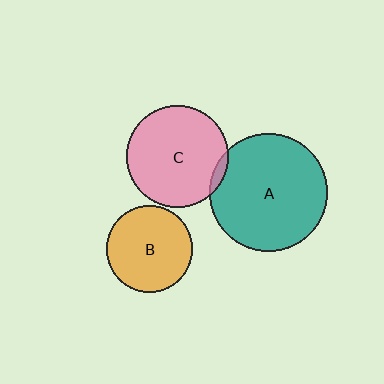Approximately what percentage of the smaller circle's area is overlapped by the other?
Approximately 5%.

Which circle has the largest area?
Circle A (teal).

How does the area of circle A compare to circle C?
Approximately 1.3 times.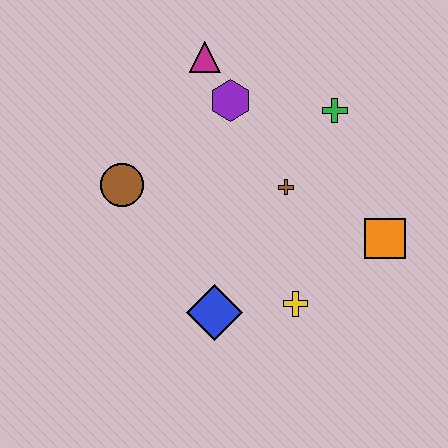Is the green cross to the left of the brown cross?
No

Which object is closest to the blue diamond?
The yellow cross is closest to the blue diamond.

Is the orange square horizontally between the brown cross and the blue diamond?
No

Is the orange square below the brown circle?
Yes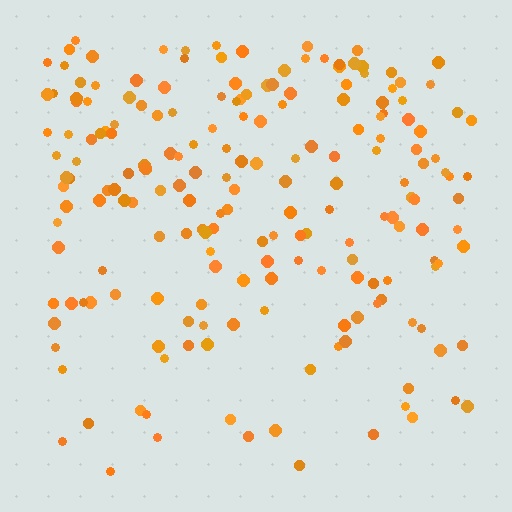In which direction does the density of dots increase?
From bottom to top, with the top side densest.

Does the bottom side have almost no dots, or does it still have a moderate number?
Still a moderate number, just noticeably fewer than the top.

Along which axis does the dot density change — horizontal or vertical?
Vertical.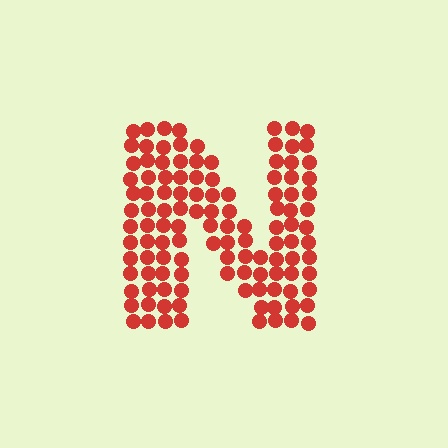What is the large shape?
The large shape is the letter N.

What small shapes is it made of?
It is made of small circles.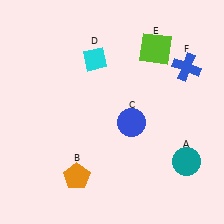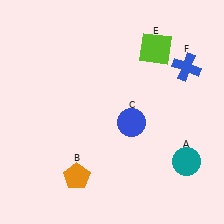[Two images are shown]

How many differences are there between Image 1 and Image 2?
There is 1 difference between the two images.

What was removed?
The cyan diamond (D) was removed in Image 2.